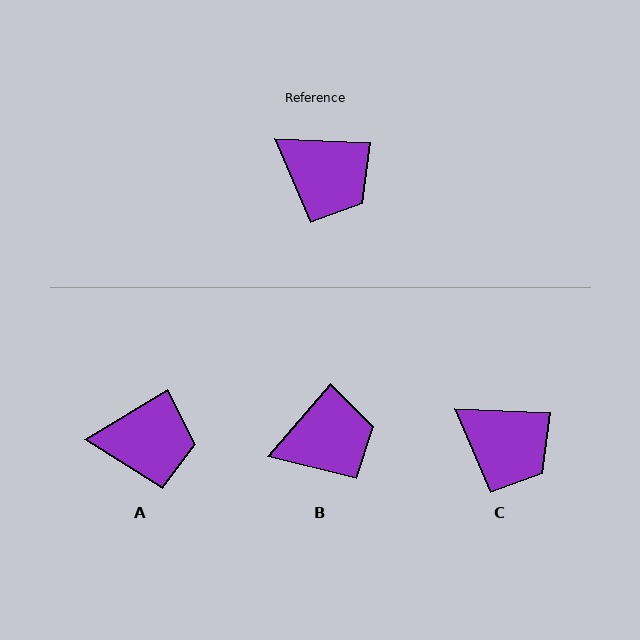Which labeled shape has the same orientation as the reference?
C.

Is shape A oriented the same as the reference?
No, it is off by about 34 degrees.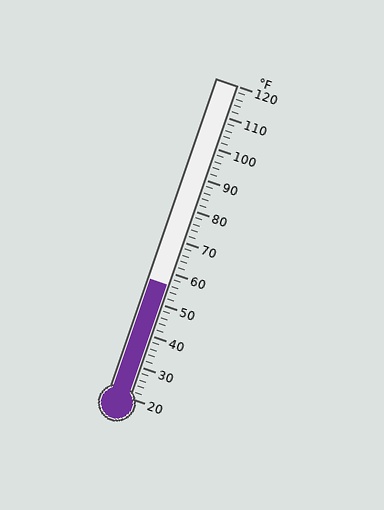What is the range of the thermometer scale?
The thermometer scale ranges from 20°F to 120°F.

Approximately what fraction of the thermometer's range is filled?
The thermometer is filled to approximately 35% of its range.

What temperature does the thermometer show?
The thermometer shows approximately 56°F.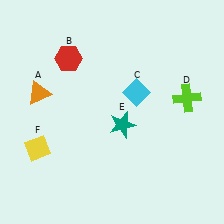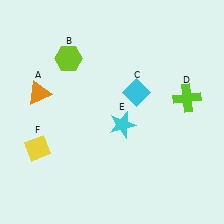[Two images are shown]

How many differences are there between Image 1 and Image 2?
There are 2 differences between the two images.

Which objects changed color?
B changed from red to lime. E changed from teal to cyan.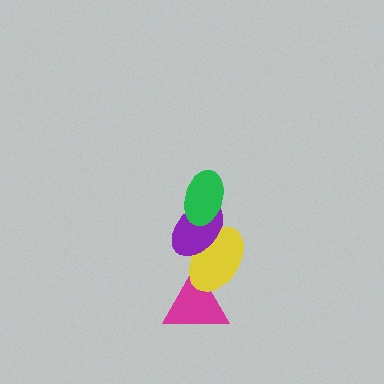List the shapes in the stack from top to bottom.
From top to bottom: the green ellipse, the purple ellipse, the yellow ellipse, the magenta triangle.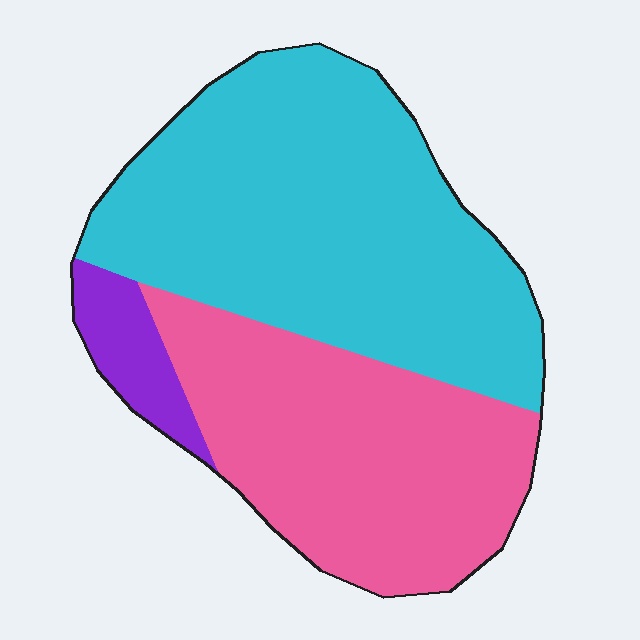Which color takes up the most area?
Cyan, at roughly 55%.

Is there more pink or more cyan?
Cyan.